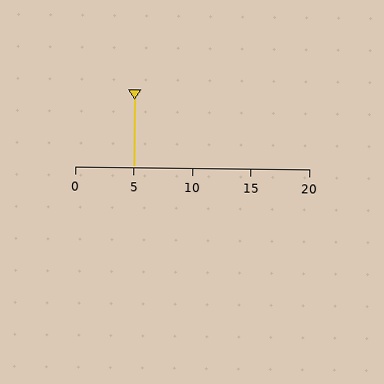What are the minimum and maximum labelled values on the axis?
The axis runs from 0 to 20.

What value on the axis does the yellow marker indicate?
The marker indicates approximately 5.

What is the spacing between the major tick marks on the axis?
The major ticks are spaced 5 apart.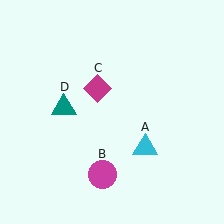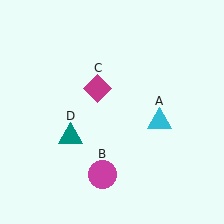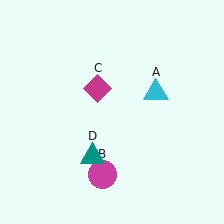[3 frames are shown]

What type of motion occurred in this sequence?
The cyan triangle (object A), teal triangle (object D) rotated counterclockwise around the center of the scene.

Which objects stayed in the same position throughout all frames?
Magenta circle (object B) and magenta diamond (object C) remained stationary.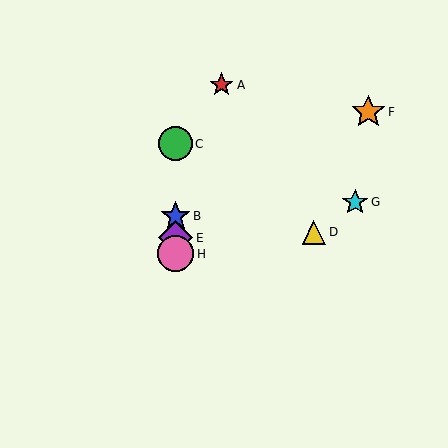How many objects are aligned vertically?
4 objects (B, C, E, H) are aligned vertically.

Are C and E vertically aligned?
Yes, both are at x≈176.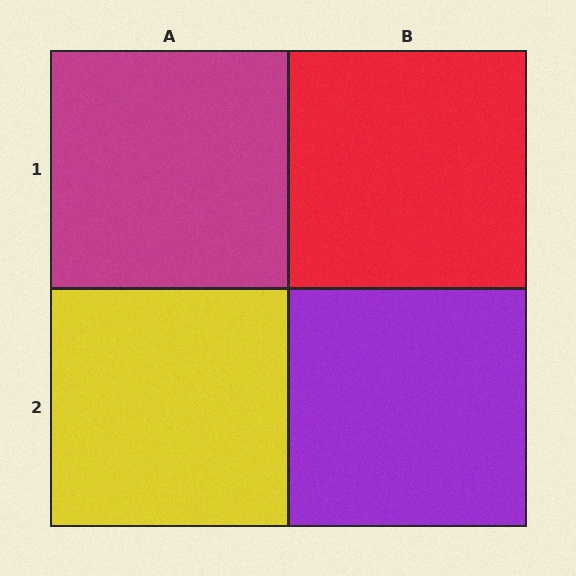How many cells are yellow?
1 cell is yellow.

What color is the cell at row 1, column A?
Magenta.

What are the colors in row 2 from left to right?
Yellow, purple.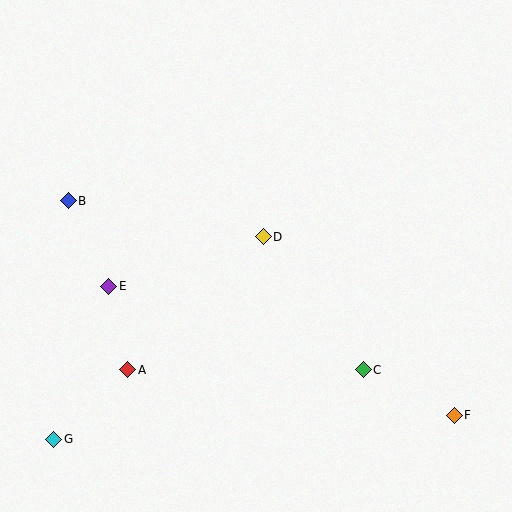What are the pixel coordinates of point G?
Point G is at (54, 439).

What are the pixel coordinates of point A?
Point A is at (128, 370).